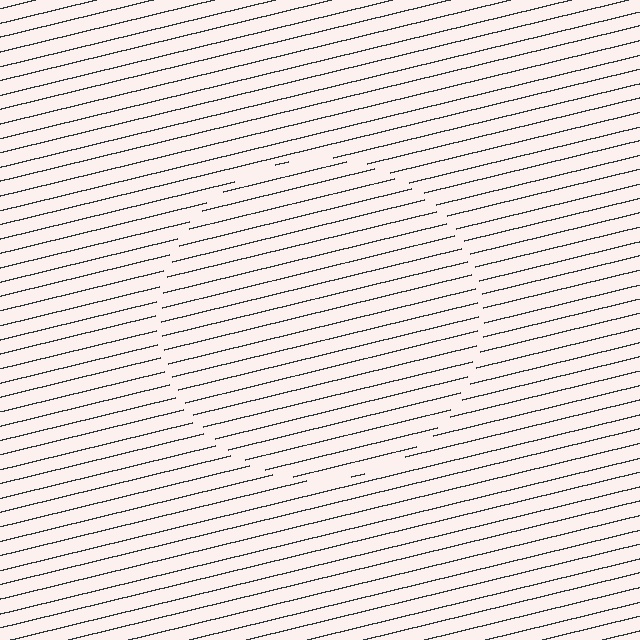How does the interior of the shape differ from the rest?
The interior of the shape contains the same grating, shifted by half a period — the contour is defined by the phase discontinuity where line-ends from the inner and outer gratings abut.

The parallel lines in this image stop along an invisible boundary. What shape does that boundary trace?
An illusory circle. The interior of the shape contains the same grating, shifted by half a period — the contour is defined by the phase discontinuity where line-ends from the inner and outer gratings abut.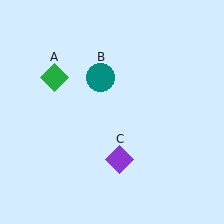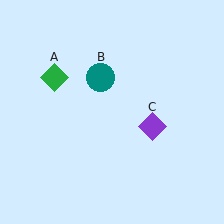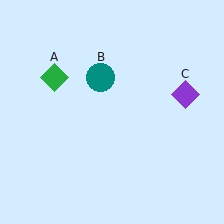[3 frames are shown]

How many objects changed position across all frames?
1 object changed position: purple diamond (object C).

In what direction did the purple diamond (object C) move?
The purple diamond (object C) moved up and to the right.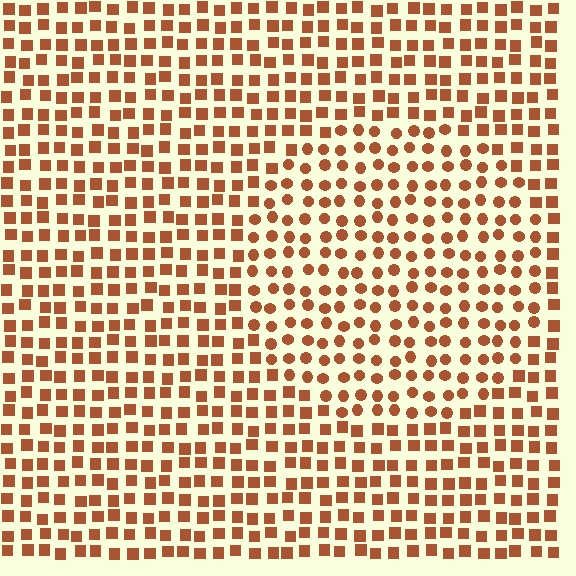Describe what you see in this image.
The image is filled with small brown elements arranged in a uniform grid. A circle-shaped region contains circles, while the surrounding area contains squares. The boundary is defined purely by the change in element shape.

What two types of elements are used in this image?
The image uses circles inside the circle region and squares outside it.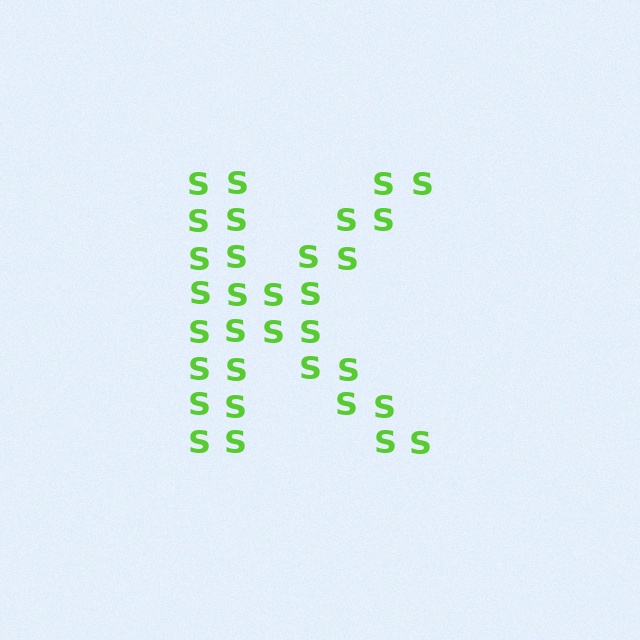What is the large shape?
The large shape is the letter K.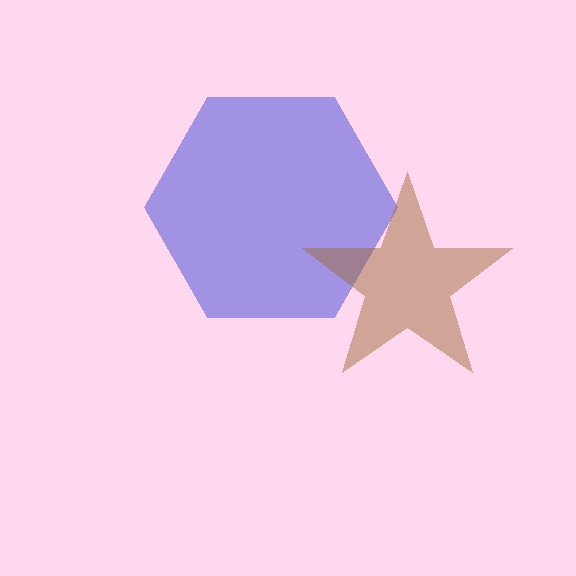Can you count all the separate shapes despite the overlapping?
Yes, there are 2 separate shapes.